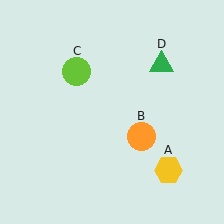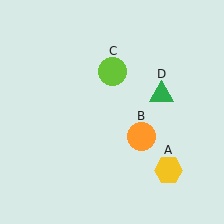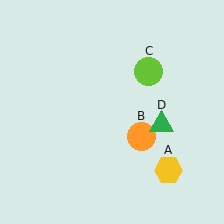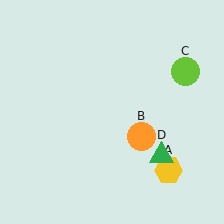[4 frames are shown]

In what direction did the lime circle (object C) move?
The lime circle (object C) moved right.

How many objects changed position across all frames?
2 objects changed position: lime circle (object C), green triangle (object D).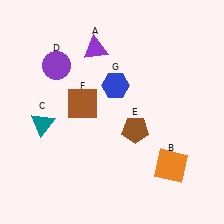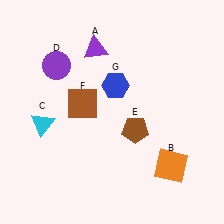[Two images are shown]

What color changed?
The triangle (C) changed from teal in Image 1 to cyan in Image 2.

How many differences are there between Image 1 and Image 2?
There is 1 difference between the two images.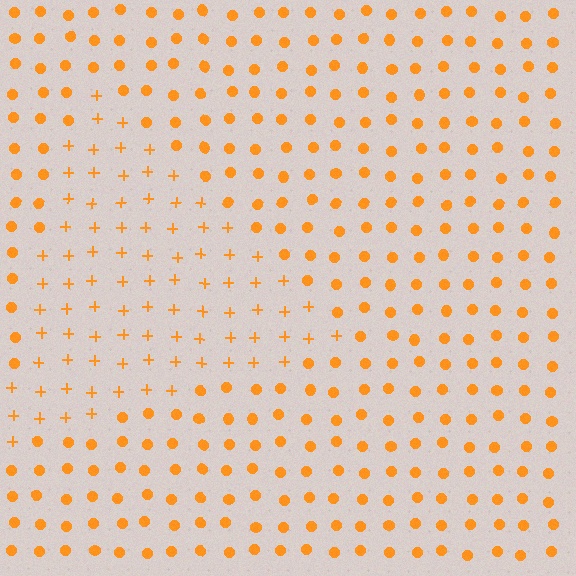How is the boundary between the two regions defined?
The boundary is defined by a change in element shape: plus signs inside vs. circles outside. All elements share the same color and spacing.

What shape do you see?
I see a triangle.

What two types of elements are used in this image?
The image uses plus signs inside the triangle region and circles outside it.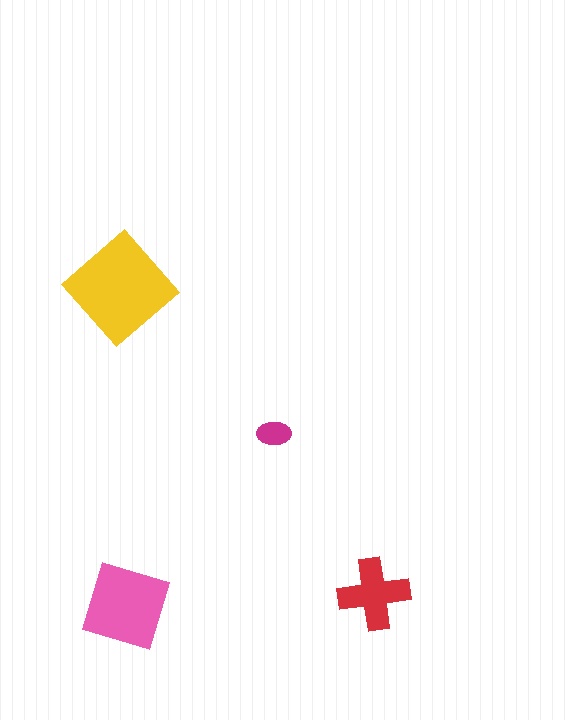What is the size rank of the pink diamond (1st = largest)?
2nd.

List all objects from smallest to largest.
The magenta ellipse, the red cross, the pink diamond, the yellow diamond.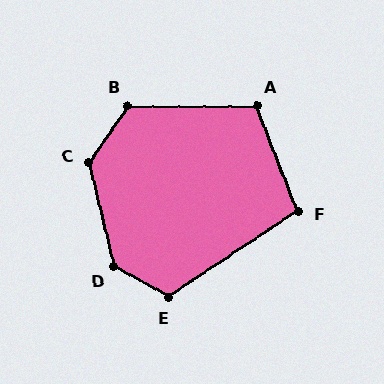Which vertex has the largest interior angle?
D, at approximately 133 degrees.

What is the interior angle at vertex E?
Approximately 117 degrees (obtuse).